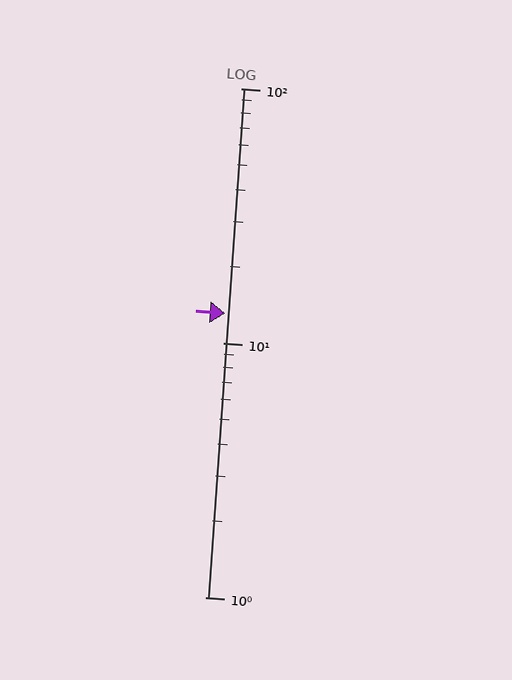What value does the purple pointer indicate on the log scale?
The pointer indicates approximately 13.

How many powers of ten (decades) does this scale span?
The scale spans 2 decades, from 1 to 100.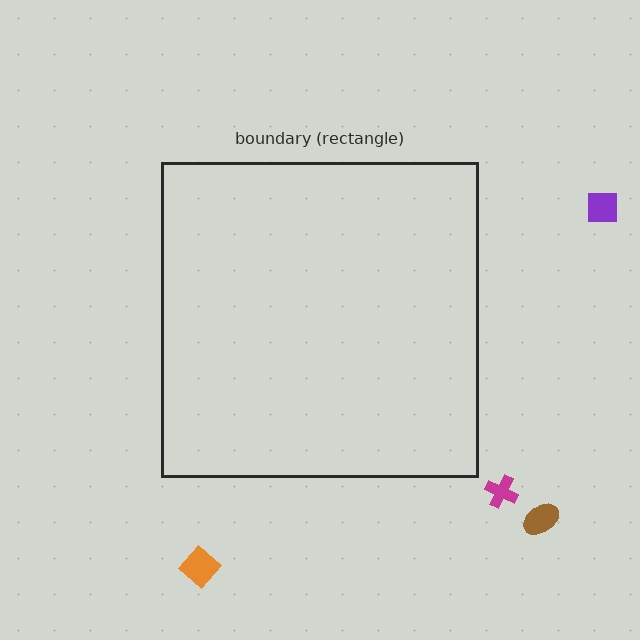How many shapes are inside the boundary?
0 inside, 4 outside.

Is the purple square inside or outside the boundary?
Outside.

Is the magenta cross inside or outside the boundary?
Outside.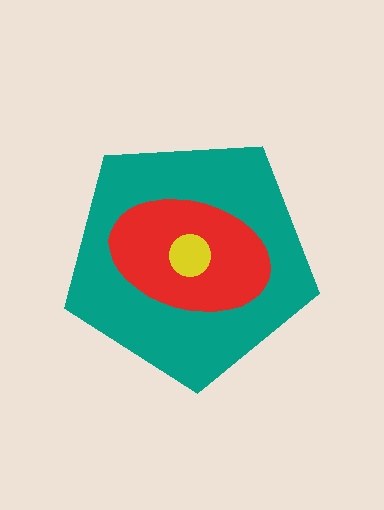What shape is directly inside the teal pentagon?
The red ellipse.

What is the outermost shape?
The teal pentagon.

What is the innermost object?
The yellow circle.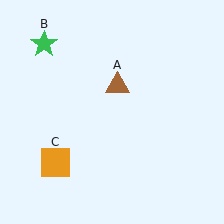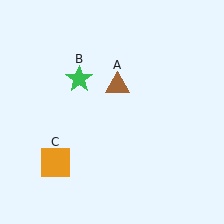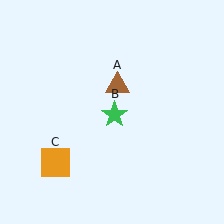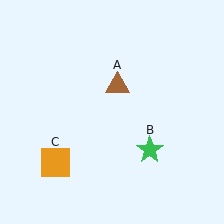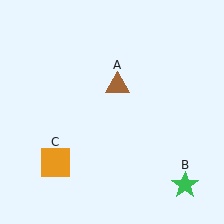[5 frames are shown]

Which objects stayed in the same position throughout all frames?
Brown triangle (object A) and orange square (object C) remained stationary.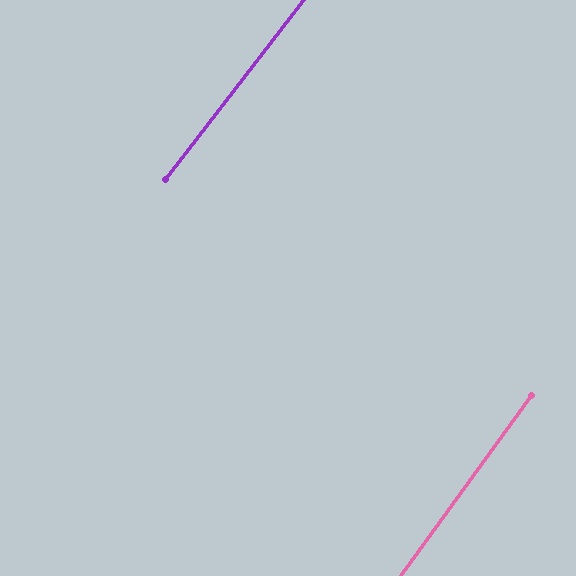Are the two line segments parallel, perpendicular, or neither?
Parallel — their directions differ by only 1.5°.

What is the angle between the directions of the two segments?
Approximately 1 degree.